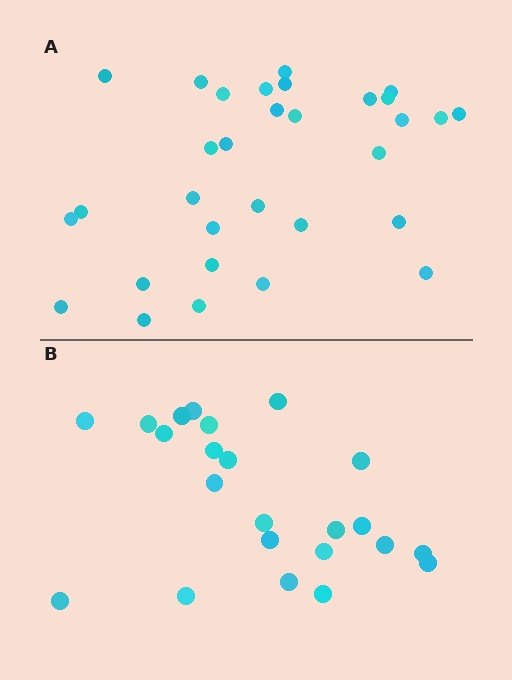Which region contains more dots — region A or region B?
Region A (the top region) has more dots.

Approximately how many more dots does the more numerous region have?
Region A has roughly 8 or so more dots than region B.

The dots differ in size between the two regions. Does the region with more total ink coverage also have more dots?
No. Region B has more total ink coverage because its dots are larger, but region A actually contains more individual dots. Total area can be misleading — the number of items is what matters here.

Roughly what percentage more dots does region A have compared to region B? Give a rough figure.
About 35% more.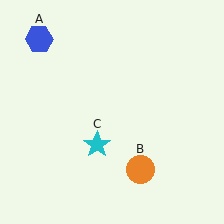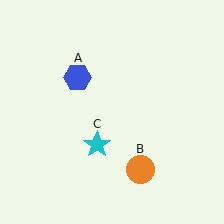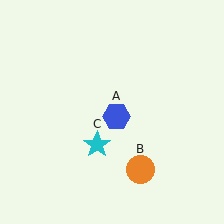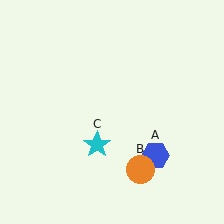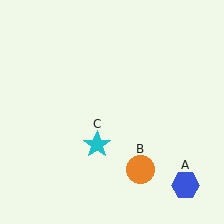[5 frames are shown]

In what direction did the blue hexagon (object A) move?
The blue hexagon (object A) moved down and to the right.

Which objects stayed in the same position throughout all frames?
Orange circle (object B) and cyan star (object C) remained stationary.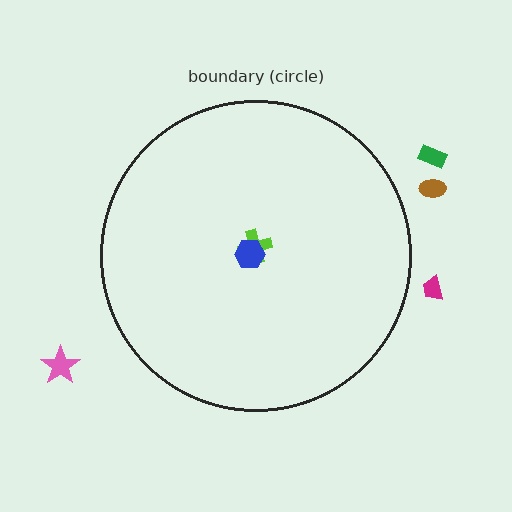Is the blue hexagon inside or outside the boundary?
Inside.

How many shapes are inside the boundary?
2 inside, 4 outside.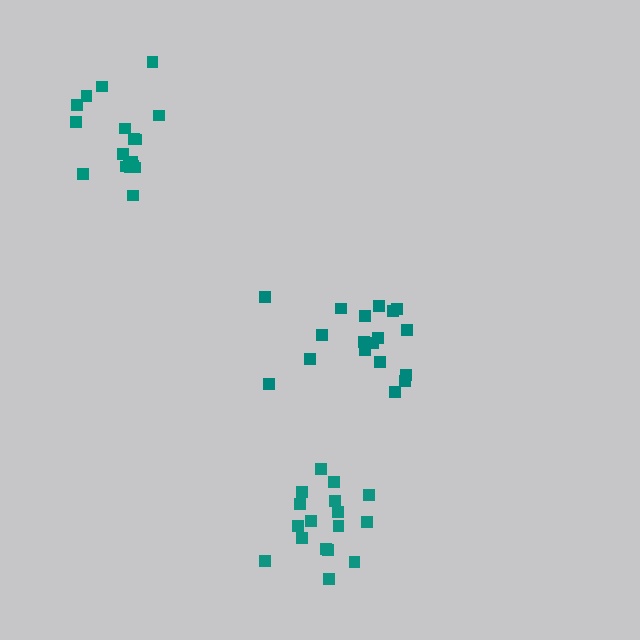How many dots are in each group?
Group 1: 18 dots, Group 2: 18 dots, Group 3: 17 dots (53 total).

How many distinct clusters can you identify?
There are 3 distinct clusters.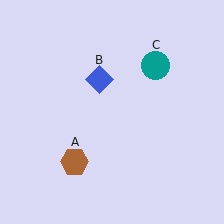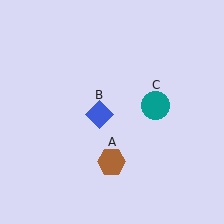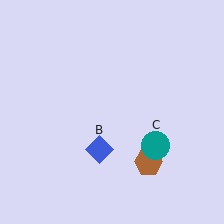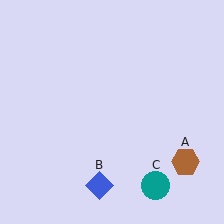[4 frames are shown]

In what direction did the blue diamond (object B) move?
The blue diamond (object B) moved down.